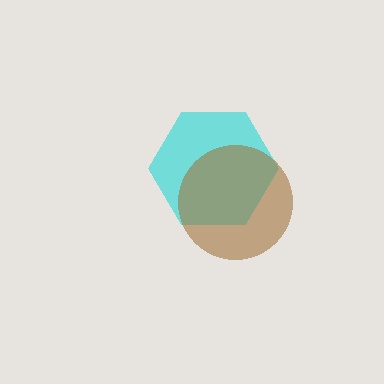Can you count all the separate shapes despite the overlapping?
Yes, there are 2 separate shapes.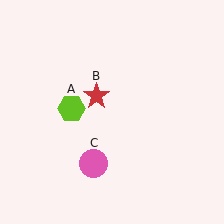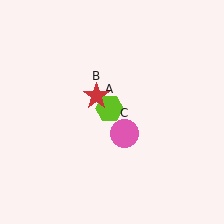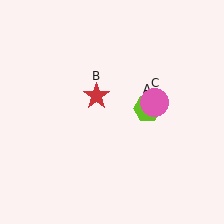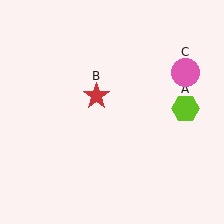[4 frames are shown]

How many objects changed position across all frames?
2 objects changed position: lime hexagon (object A), pink circle (object C).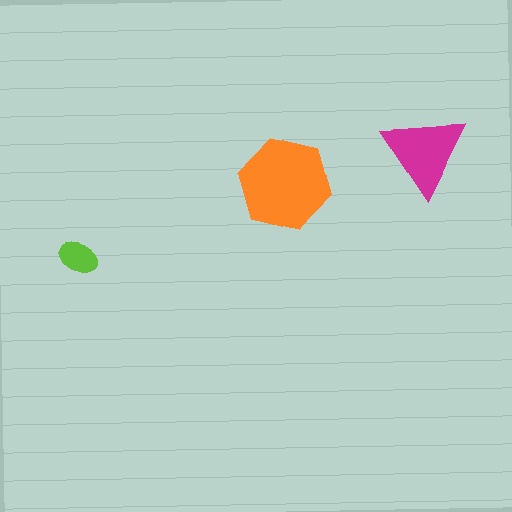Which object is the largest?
The orange hexagon.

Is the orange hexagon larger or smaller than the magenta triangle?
Larger.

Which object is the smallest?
The lime ellipse.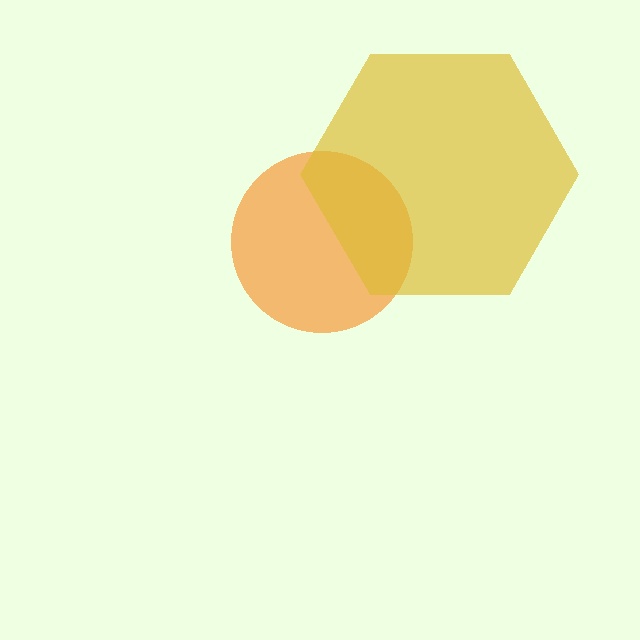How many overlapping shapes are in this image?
There are 2 overlapping shapes in the image.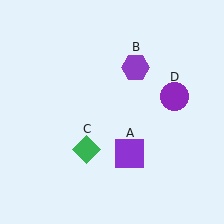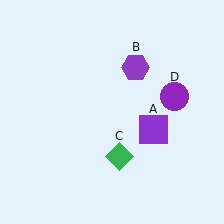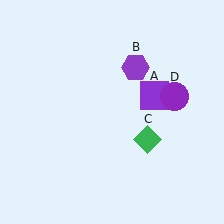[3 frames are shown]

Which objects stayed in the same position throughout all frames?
Purple hexagon (object B) and purple circle (object D) remained stationary.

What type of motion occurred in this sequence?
The purple square (object A), green diamond (object C) rotated counterclockwise around the center of the scene.